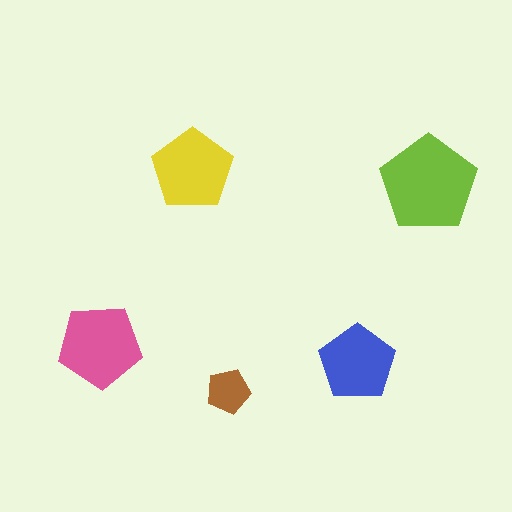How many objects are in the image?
There are 5 objects in the image.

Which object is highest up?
The yellow pentagon is topmost.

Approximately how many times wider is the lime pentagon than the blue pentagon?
About 1.5 times wider.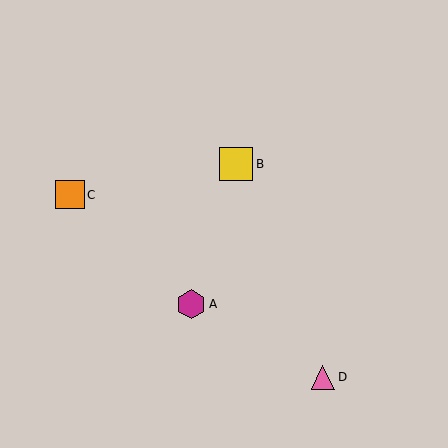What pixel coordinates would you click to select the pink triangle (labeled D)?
Click at (323, 377) to select the pink triangle D.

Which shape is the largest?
The yellow square (labeled B) is the largest.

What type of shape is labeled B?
Shape B is a yellow square.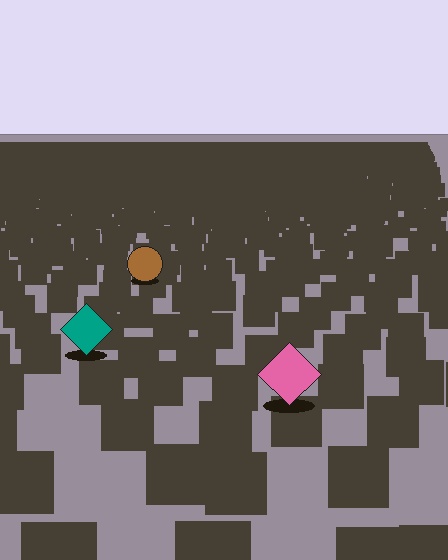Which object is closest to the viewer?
The pink diamond is closest. The texture marks near it are larger and more spread out.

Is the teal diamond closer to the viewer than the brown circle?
Yes. The teal diamond is closer — you can tell from the texture gradient: the ground texture is coarser near it.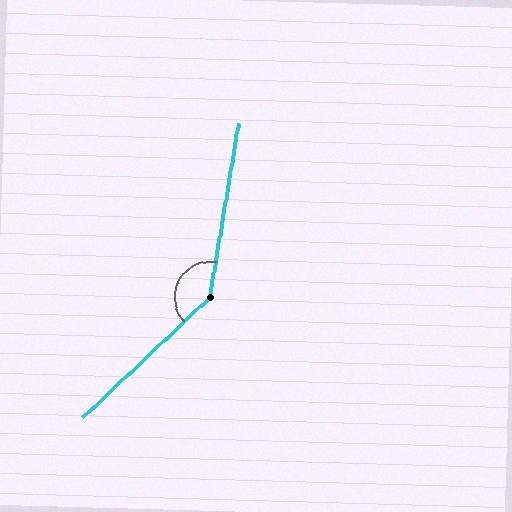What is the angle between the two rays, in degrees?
Approximately 143 degrees.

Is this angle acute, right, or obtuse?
It is obtuse.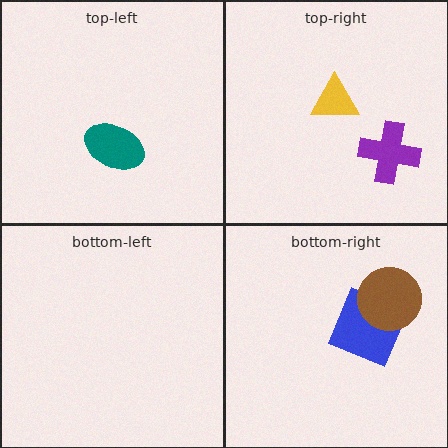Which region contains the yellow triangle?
The top-right region.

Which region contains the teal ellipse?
The top-left region.